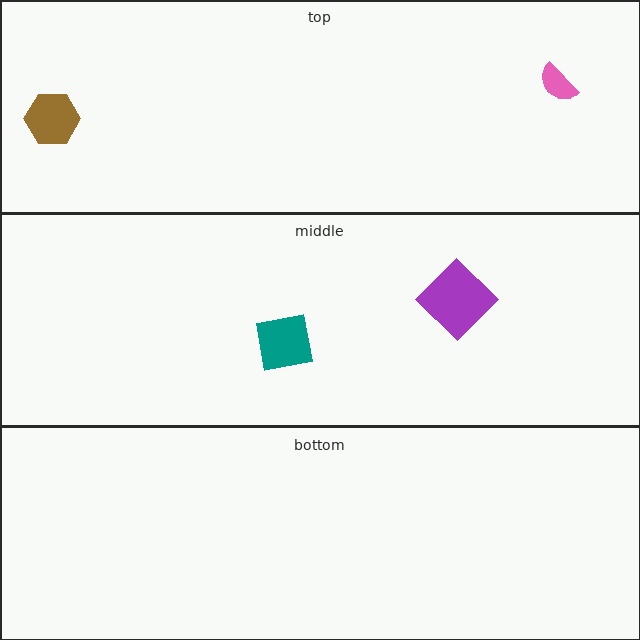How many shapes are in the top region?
2.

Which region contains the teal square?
The middle region.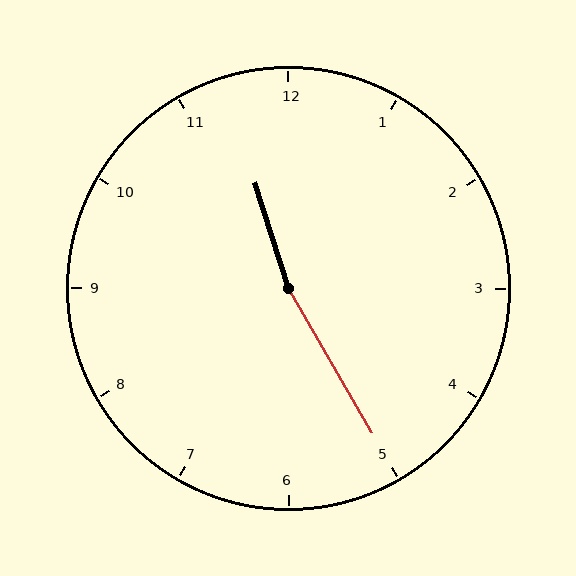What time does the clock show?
11:25.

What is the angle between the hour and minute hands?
Approximately 168 degrees.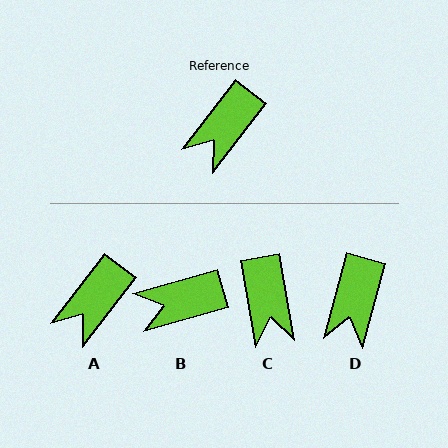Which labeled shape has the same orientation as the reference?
A.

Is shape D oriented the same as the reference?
No, it is off by about 23 degrees.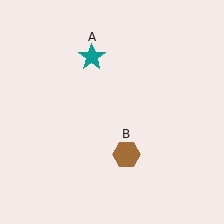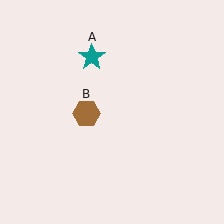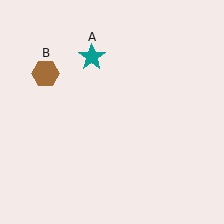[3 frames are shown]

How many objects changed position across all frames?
1 object changed position: brown hexagon (object B).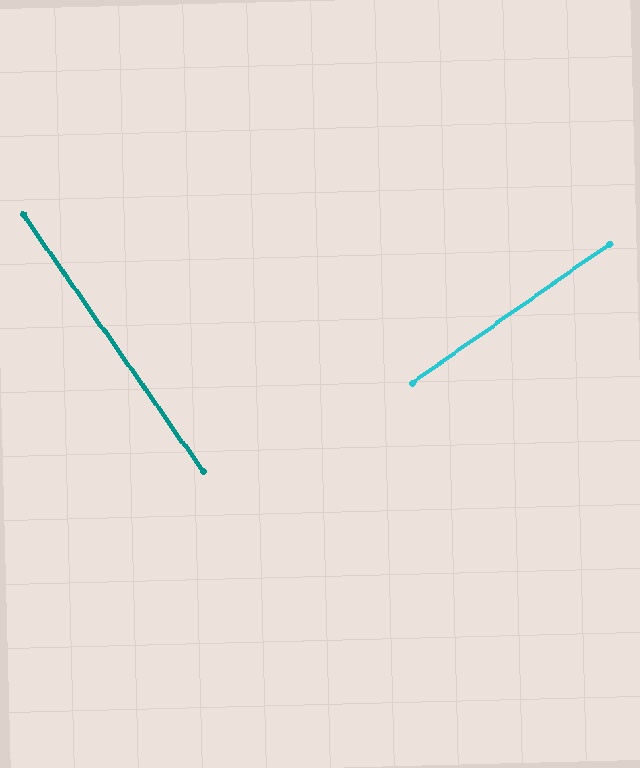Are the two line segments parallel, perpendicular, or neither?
Perpendicular — they meet at approximately 90°.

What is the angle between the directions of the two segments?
Approximately 90 degrees.